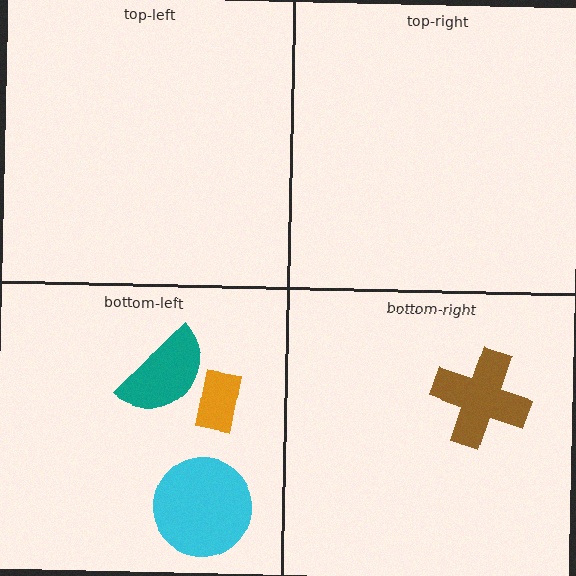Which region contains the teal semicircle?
The bottom-left region.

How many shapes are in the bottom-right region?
1.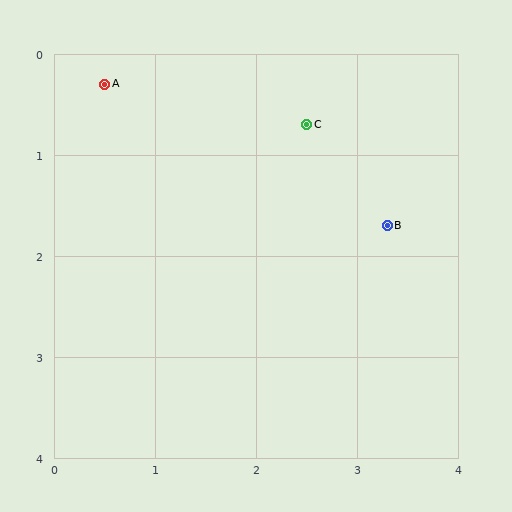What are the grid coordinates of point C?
Point C is at approximately (2.5, 0.7).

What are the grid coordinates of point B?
Point B is at approximately (3.3, 1.7).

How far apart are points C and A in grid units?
Points C and A are about 2.0 grid units apart.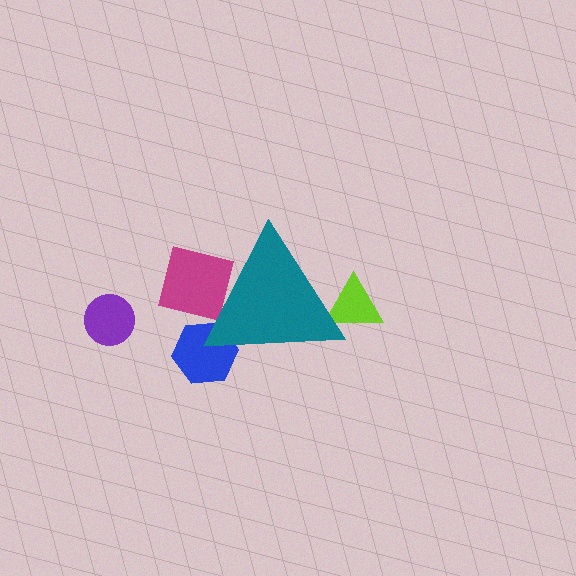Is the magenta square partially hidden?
Yes, the magenta square is partially hidden behind the teal triangle.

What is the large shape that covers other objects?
A teal triangle.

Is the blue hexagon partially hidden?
Yes, the blue hexagon is partially hidden behind the teal triangle.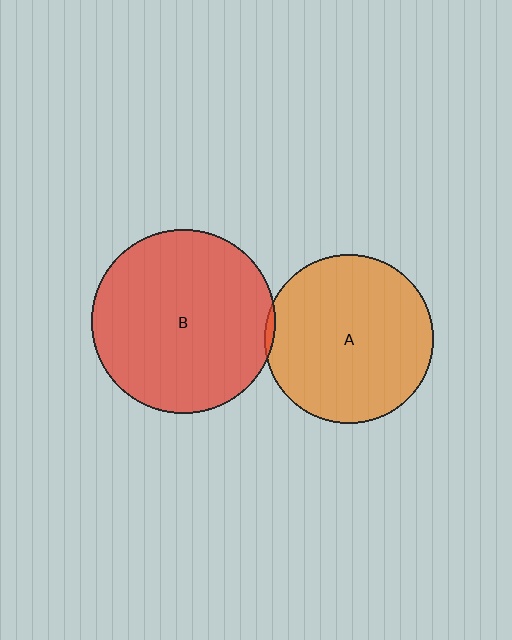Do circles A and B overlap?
Yes.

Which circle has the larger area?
Circle B (red).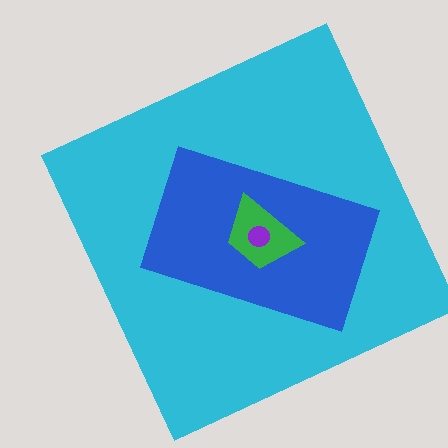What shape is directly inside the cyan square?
The blue rectangle.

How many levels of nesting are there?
4.